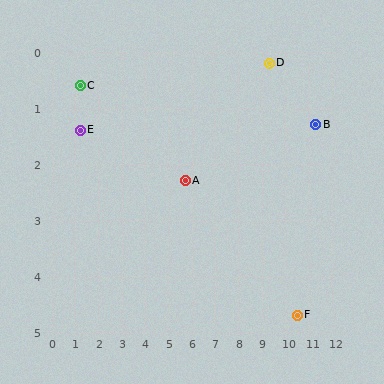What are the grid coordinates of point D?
Point D is at approximately (9.3, 0.2).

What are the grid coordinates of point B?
Point B is at approximately (11.3, 1.3).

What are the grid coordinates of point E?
Point E is at approximately (1.2, 1.4).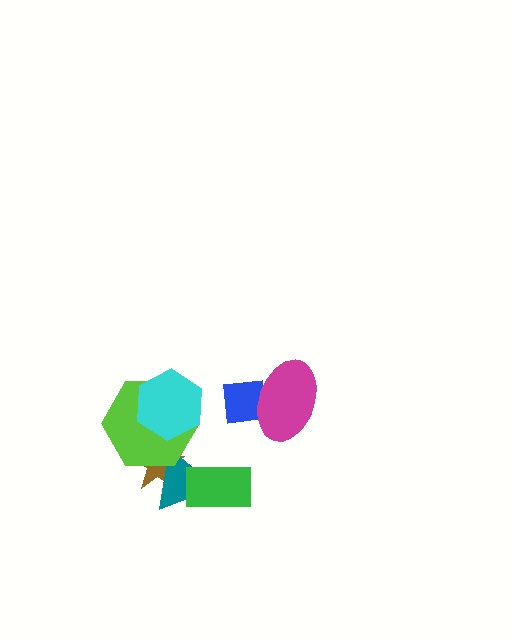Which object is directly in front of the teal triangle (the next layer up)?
The lime hexagon is directly in front of the teal triangle.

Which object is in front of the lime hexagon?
The cyan hexagon is in front of the lime hexagon.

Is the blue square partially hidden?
Yes, it is partially covered by another shape.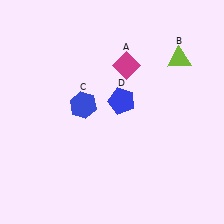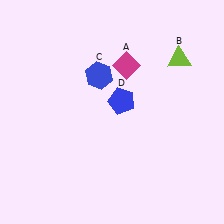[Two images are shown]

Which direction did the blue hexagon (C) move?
The blue hexagon (C) moved up.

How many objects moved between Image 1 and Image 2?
1 object moved between the two images.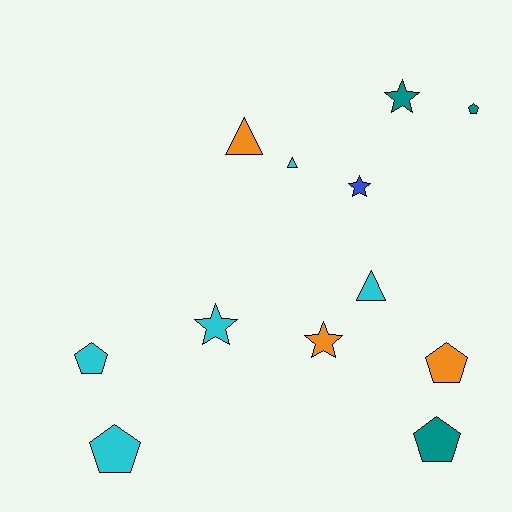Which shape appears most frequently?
Pentagon, with 5 objects.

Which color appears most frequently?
Cyan, with 5 objects.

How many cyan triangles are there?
There are 2 cyan triangles.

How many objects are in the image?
There are 12 objects.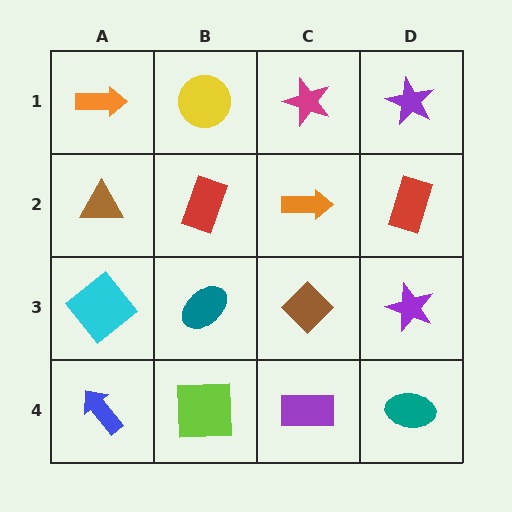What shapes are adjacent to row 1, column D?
A red rectangle (row 2, column D), a magenta star (row 1, column C).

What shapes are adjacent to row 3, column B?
A red rectangle (row 2, column B), a lime square (row 4, column B), a cyan diamond (row 3, column A), a brown diamond (row 3, column C).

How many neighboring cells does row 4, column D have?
2.